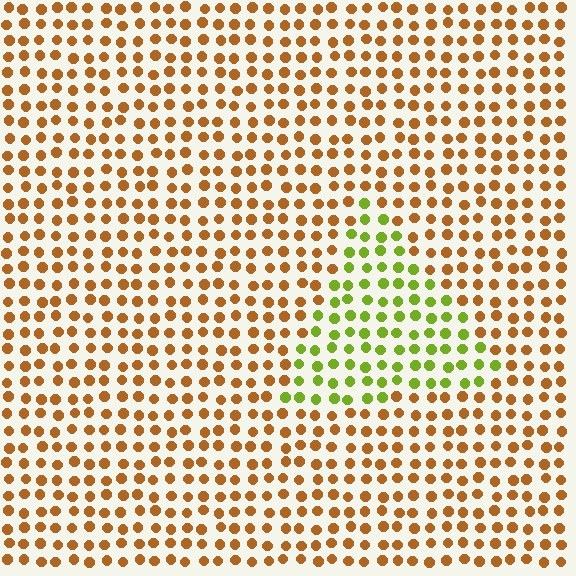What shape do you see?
I see a triangle.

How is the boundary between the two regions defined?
The boundary is defined purely by a slight shift in hue (about 57 degrees). Spacing, size, and orientation are identical on both sides.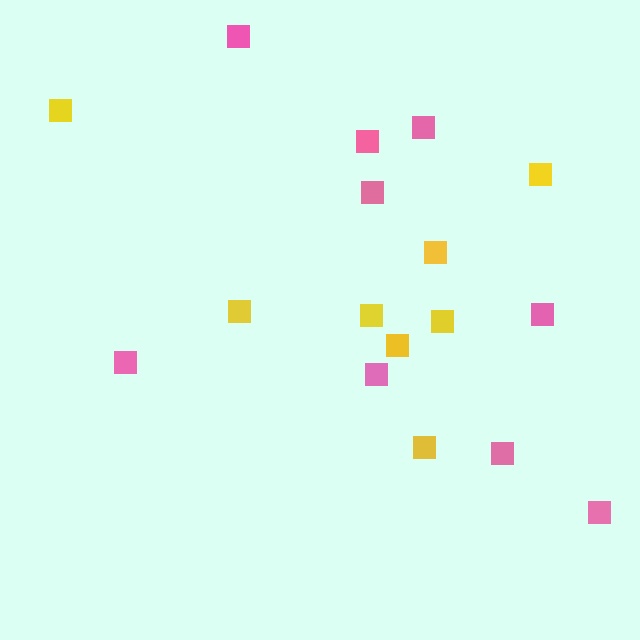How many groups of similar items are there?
There are 2 groups: one group of yellow squares (8) and one group of pink squares (9).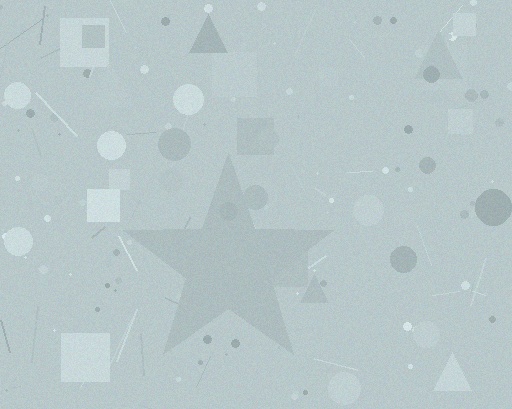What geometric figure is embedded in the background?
A star is embedded in the background.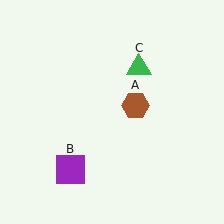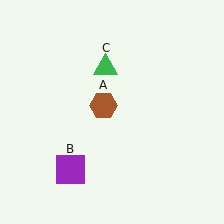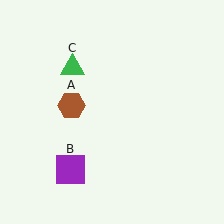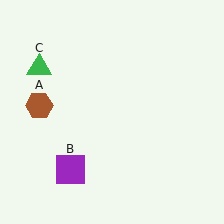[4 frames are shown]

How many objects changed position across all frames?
2 objects changed position: brown hexagon (object A), green triangle (object C).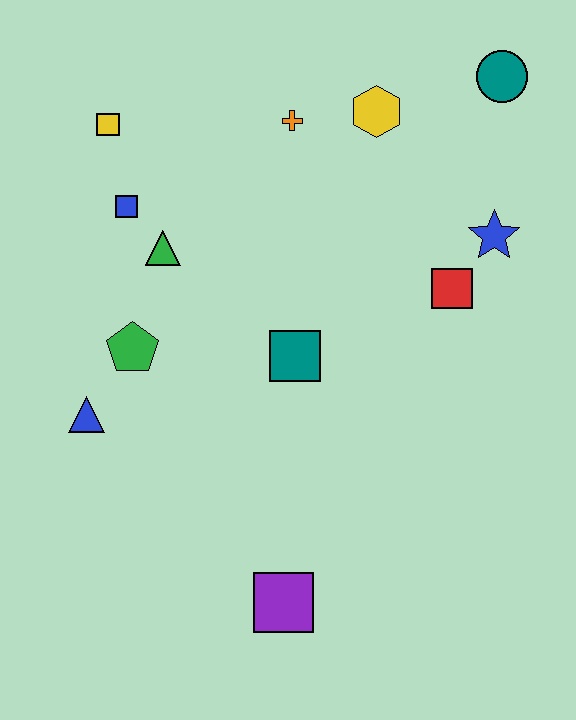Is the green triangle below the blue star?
Yes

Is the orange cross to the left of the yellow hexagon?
Yes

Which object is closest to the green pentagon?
The blue triangle is closest to the green pentagon.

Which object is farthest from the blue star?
The blue triangle is farthest from the blue star.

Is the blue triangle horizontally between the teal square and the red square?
No